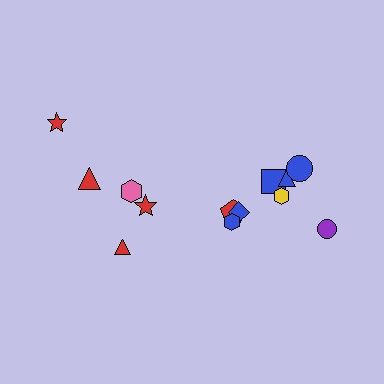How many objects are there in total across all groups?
There are 13 objects.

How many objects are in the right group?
There are 8 objects.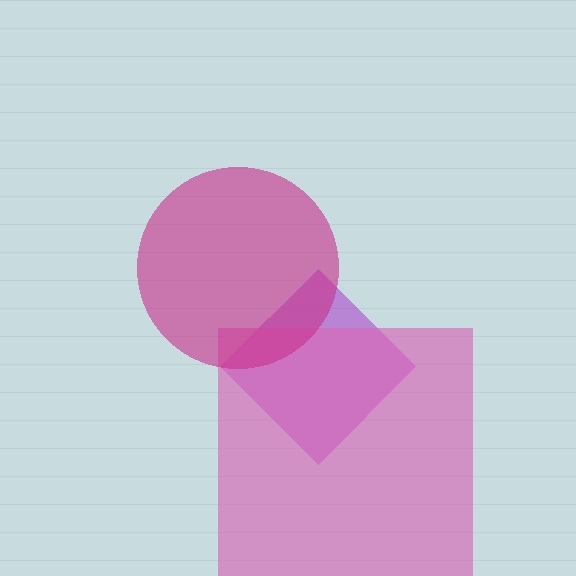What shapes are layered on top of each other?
The layered shapes are: a purple diamond, a pink square, a magenta circle.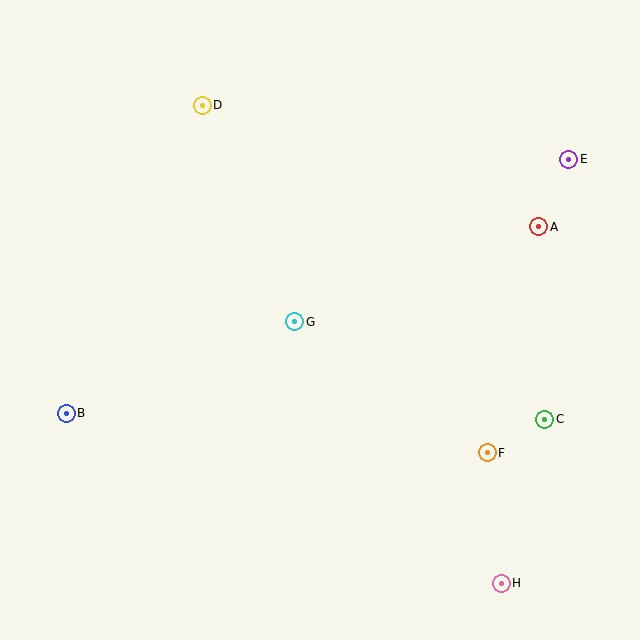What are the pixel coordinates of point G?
Point G is at (295, 322).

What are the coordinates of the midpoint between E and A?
The midpoint between E and A is at (554, 193).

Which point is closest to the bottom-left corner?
Point B is closest to the bottom-left corner.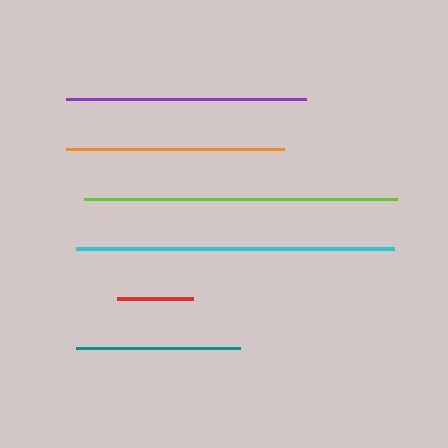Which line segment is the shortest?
The red line is the shortest at approximately 76 pixels.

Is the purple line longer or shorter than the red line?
The purple line is longer than the red line.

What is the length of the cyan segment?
The cyan segment is approximately 318 pixels long.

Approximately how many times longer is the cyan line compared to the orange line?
The cyan line is approximately 1.5 times the length of the orange line.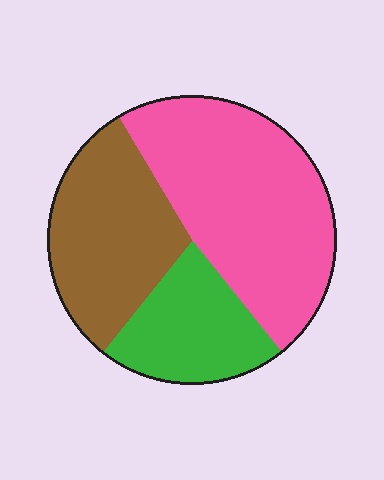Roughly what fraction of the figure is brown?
Brown takes up about one third (1/3) of the figure.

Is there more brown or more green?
Brown.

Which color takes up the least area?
Green, at roughly 20%.